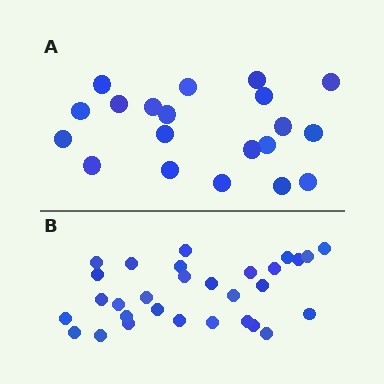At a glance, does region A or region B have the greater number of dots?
Region B (the bottom region) has more dots.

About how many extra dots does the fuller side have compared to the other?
Region B has roughly 10 or so more dots than region A.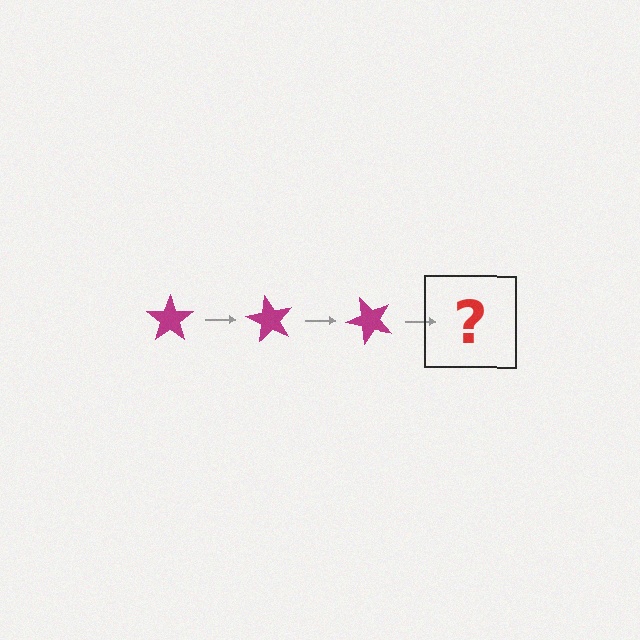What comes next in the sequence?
The next element should be a magenta star rotated 180 degrees.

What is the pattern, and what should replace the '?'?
The pattern is that the star rotates 60 degrees each step. The '?' should be a magenta star rotated 180 degrees.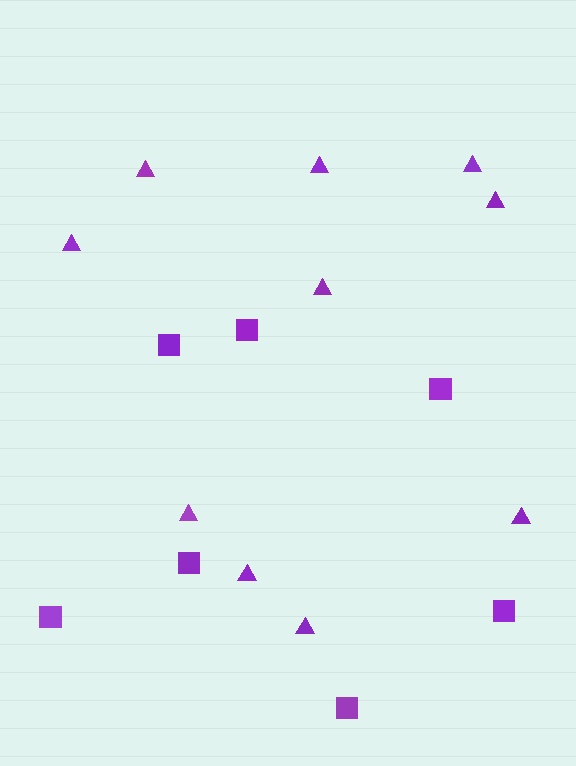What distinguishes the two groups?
There are 2 groups: one group of triangles (10) and one group of squares (7).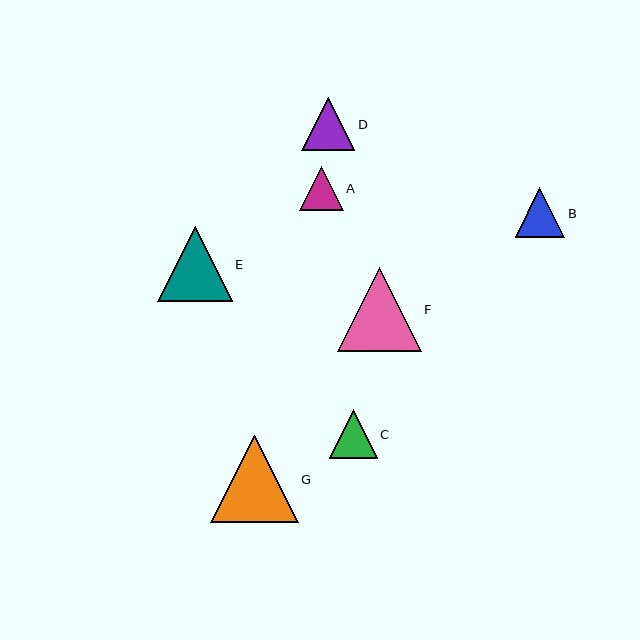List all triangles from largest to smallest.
From largest to smallest: G, F, E, D, B, C, A.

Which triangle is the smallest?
Triangle A is the smallest with a size of approximately 44 pixels.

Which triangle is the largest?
Triangle G is the largest with a size of approximately 88 pixels.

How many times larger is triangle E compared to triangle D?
Triangle E is approximately 1.4 times the size of triangle D.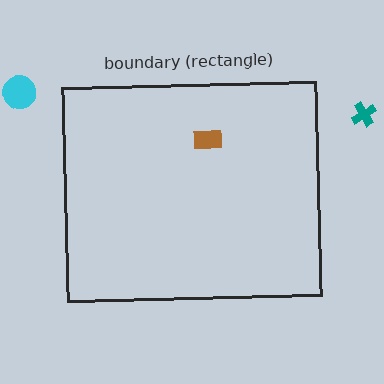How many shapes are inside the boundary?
1 inside, 2 outside.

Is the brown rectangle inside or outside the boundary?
Inside.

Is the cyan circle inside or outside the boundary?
Outside.